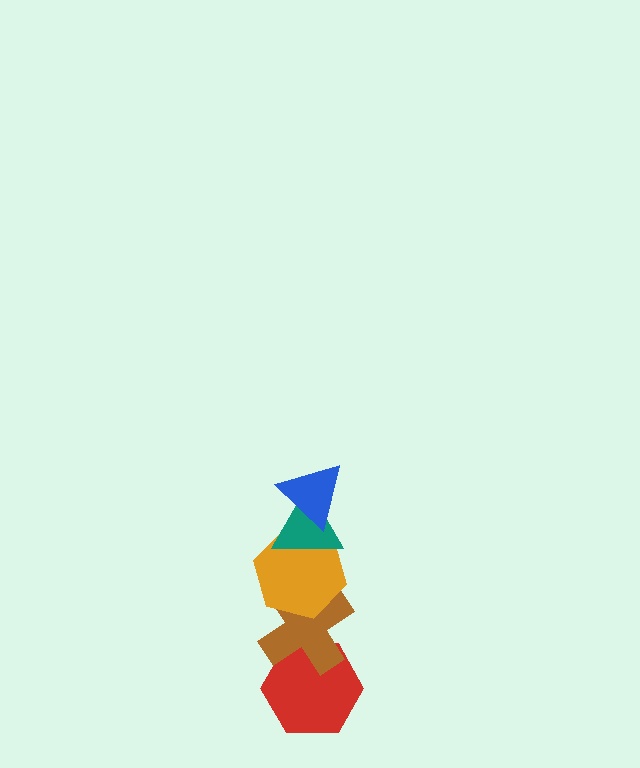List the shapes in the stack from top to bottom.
From top to bottom: the blue triangle, the teal triangle, the orange hexagon, the brown cross, the red hexagon.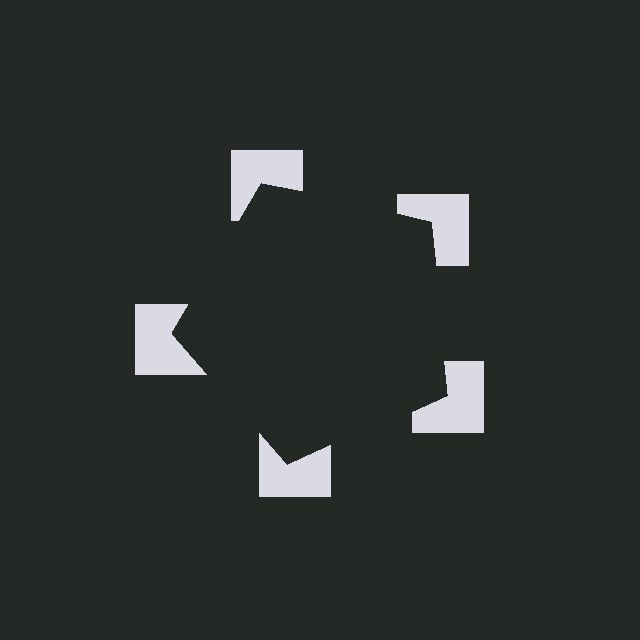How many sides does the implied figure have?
5 sides.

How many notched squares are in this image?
There are 5 — one at each vertex of the illusory pentagon.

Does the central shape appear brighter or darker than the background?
It typically appears slightly darker than the background, even though no actual brightness change is drawn.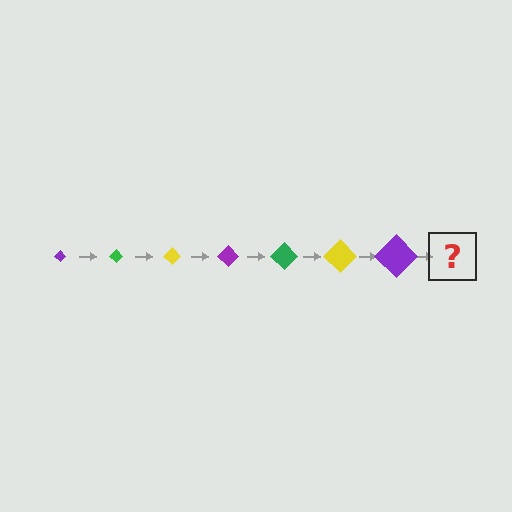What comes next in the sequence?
The next element should be a green diamond, larger than the previous one.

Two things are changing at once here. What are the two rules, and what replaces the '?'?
The two rules are that the diamond grows larger each step and the color cycles through purple, green, and yellow. The '?' should be a green diamond, larger than the previous one.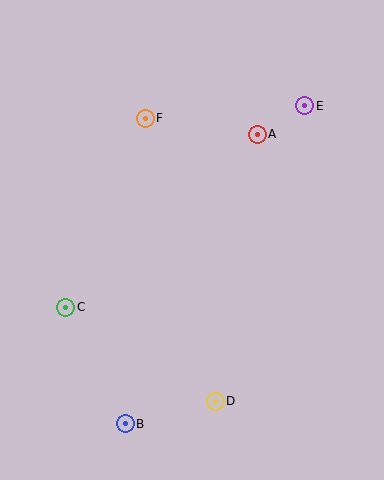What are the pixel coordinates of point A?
Point A is at (257, 134).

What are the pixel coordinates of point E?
Point E is at (305, 106).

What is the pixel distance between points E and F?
The distance between E and F is 160 pixels.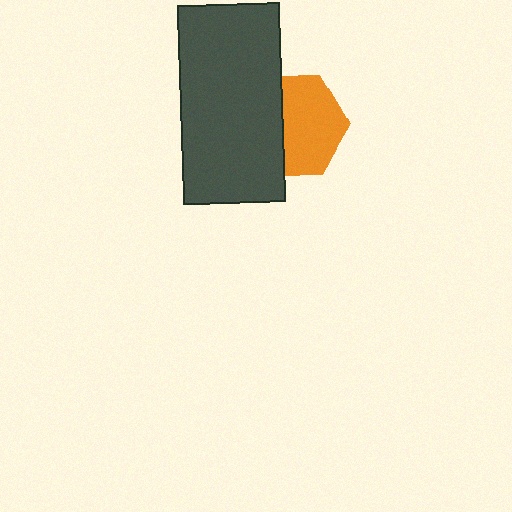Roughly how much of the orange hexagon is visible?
About half of it is visible (roughly 61%).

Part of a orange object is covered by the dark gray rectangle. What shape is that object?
It is a hexagon.